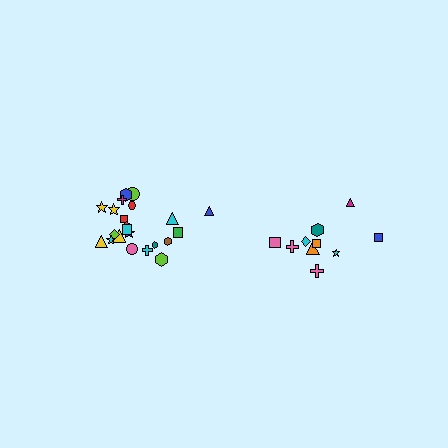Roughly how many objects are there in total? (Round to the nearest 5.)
Roughly 30 objects in total.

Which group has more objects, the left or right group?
The left group.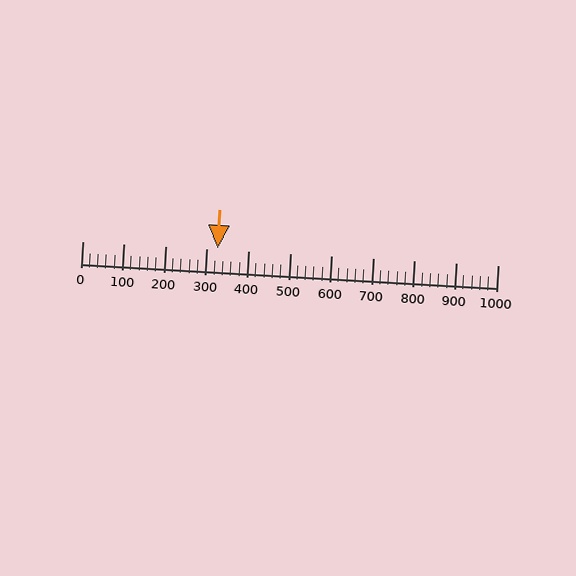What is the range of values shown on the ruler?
The ruler shows values from 0 to 1000.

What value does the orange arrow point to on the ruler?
The orange arrow points to approximately 326.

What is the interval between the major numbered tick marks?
The major tick marks are spaced 100 units apart.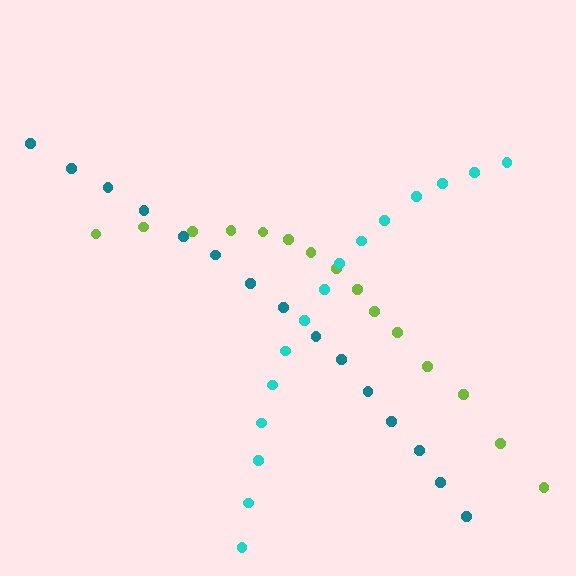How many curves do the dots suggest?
There are 3 distinct paths.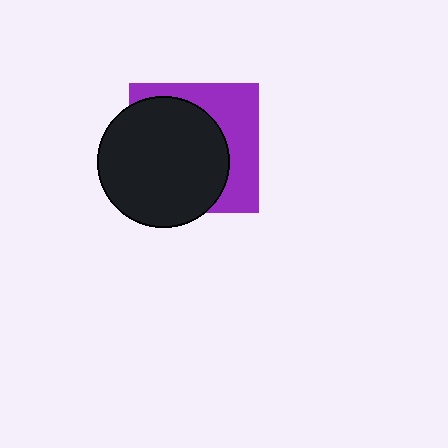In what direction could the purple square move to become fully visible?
The purple square could move right. That would shift it out from behind the black circle entirely.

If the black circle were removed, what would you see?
You would see the complete purple square.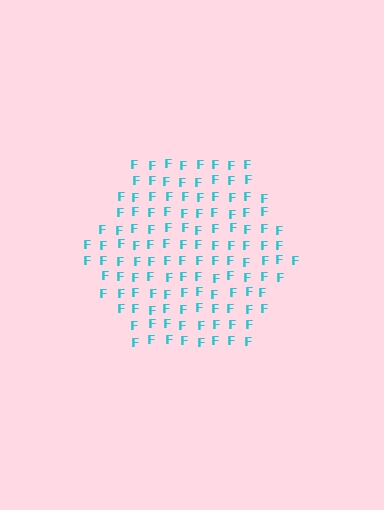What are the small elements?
The small elements are letter F's.